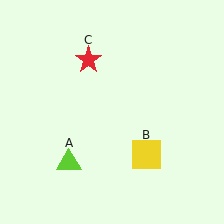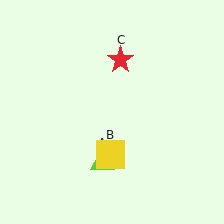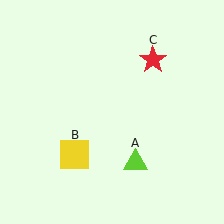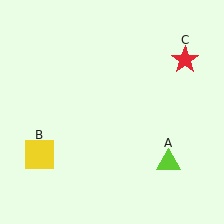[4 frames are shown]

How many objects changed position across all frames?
3 objects changed position: lime triangle (object A), yellow square (object B), red star (object C).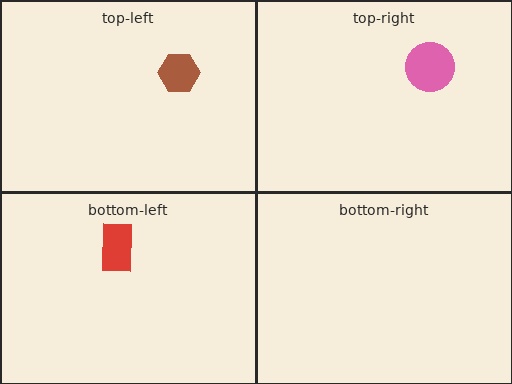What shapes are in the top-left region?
The brown hexagon.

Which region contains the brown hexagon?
The top-left region.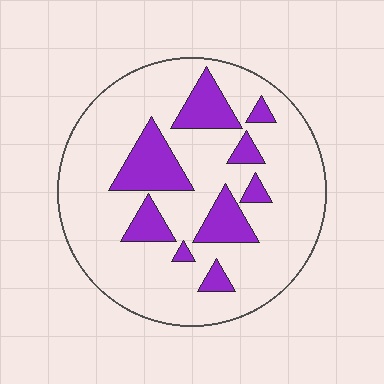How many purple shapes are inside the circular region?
9.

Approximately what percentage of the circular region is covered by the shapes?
Approximately 20%.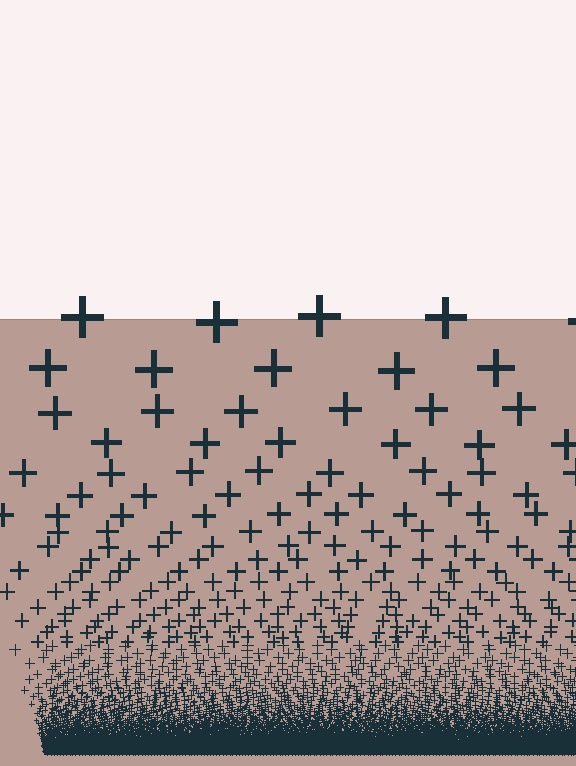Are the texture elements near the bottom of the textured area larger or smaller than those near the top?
Smaller. The gradient is inverted — elements near the bottom are smaller and denser.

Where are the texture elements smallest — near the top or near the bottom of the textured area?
Near the bottom.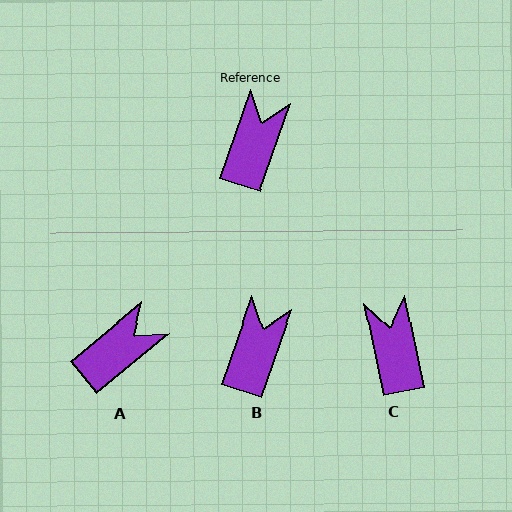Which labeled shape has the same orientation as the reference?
B.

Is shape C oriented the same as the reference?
No, it is off by about 31 degrees.